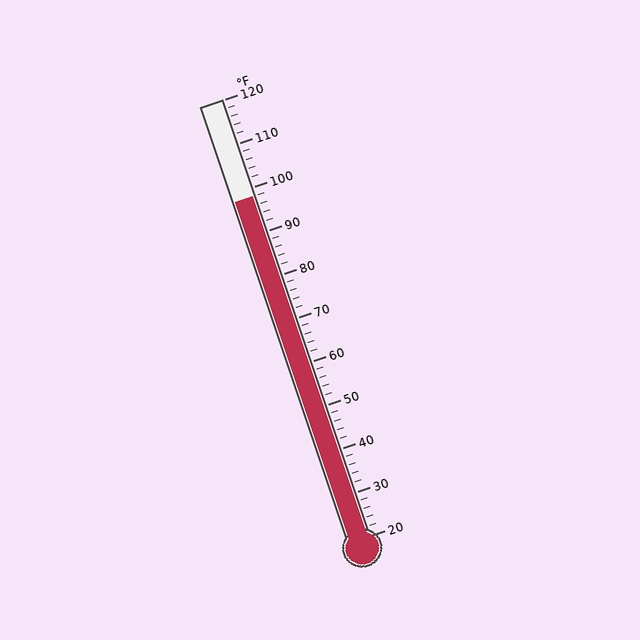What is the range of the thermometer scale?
The thermometer scale ranges from 20°F to 120°F.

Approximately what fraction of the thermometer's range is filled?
The thermometer is filled to approximately 80% of its range.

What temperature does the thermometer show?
The thermometer shows approximately 98°F.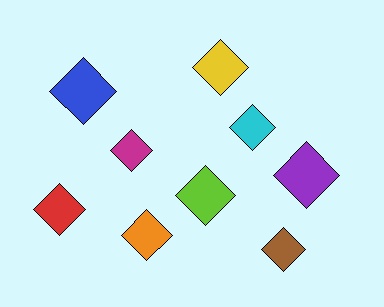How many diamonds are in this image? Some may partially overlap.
There are 9 diamonds.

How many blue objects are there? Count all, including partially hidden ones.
There is 1 blue object.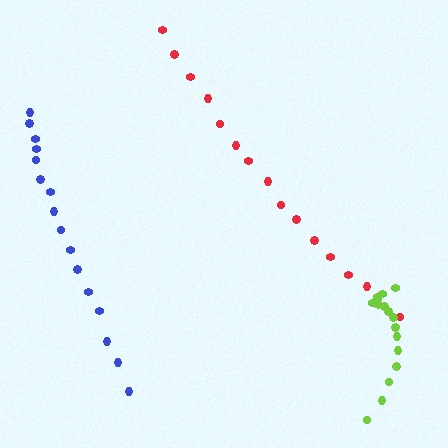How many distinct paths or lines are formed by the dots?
There are 3 distinct paths.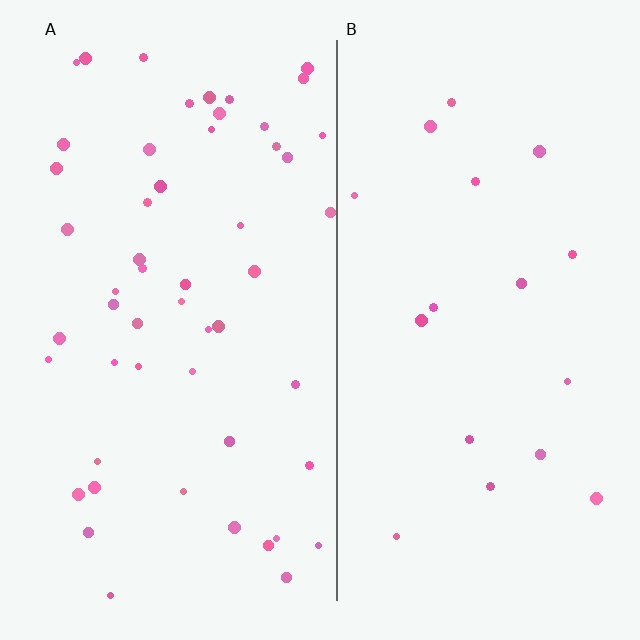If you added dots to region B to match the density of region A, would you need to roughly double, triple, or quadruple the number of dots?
Approximately triple.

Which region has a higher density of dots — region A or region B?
A (the left).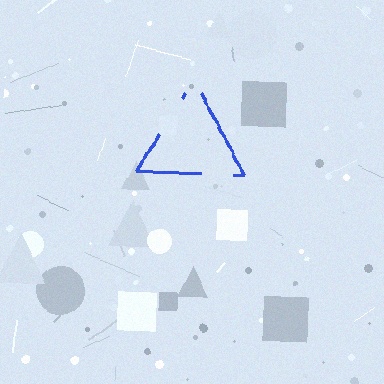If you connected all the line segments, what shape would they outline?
They would outline a triangle.